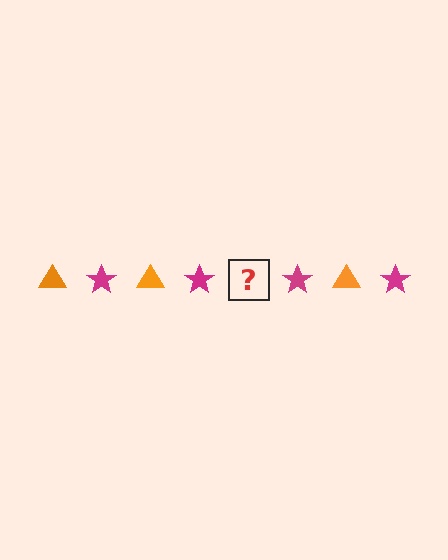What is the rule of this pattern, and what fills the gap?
The rule is that the pattern alternates between orange triangle and magenta star. The gap should be filled with an orange triangle.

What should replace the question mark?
The question mark should be replaced with an orange triangle.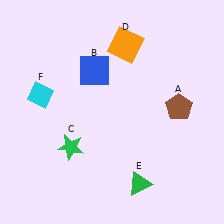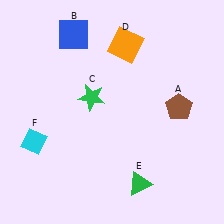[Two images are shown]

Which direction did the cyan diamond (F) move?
The cyan diamond (F) moved down.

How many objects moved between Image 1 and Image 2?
3 objects moved between the two images.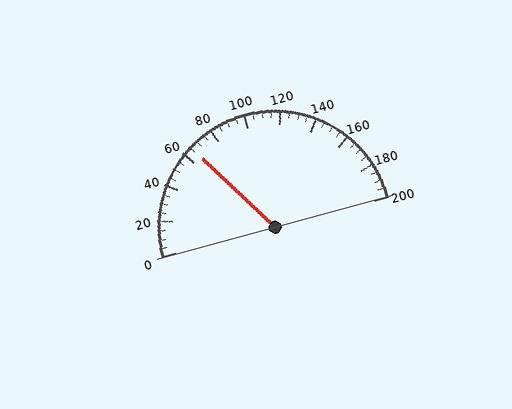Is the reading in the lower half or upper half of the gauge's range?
The reading is in the lower half of the range (0 to 200).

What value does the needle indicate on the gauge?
The needle indicates approximately 65.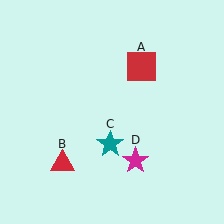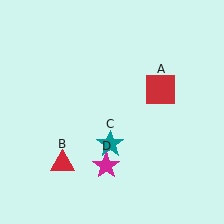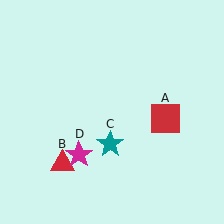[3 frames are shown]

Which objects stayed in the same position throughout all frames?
Red triangle (object B) and teal star (object C) remained stationary.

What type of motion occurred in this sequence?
The red square (object A), magenta star (object D) rotated clockwise around the center of the scene.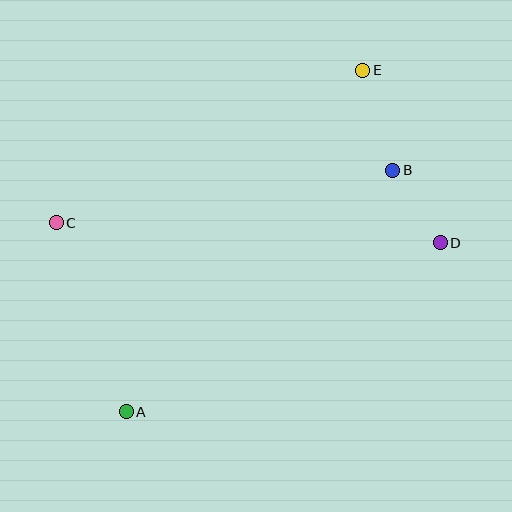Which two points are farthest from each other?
Points A and E are farthest from each other.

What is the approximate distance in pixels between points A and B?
The distance between A and B is approximately 360 pixels.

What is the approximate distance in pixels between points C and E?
The distance between C and E is approximately 342 pixels.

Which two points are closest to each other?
Points B and D are closest to each other.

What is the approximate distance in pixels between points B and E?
The distance between B and E is approximately 105 pixels.